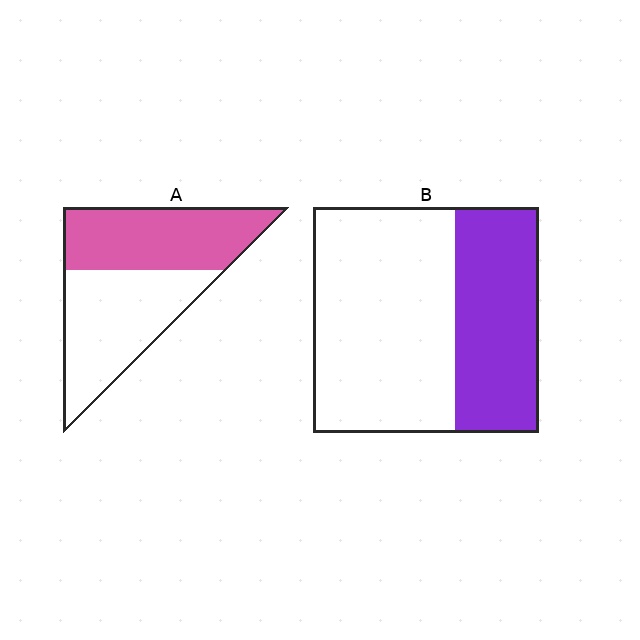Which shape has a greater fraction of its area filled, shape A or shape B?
Shape A.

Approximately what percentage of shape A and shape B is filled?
A is approximately 50% and B is approximately 35%.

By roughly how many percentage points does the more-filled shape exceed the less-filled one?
By roughly 10 percentage points (A over B).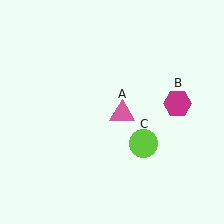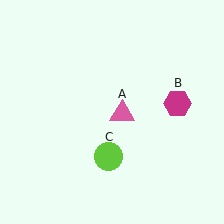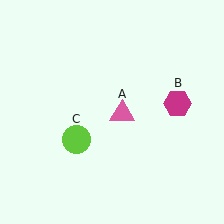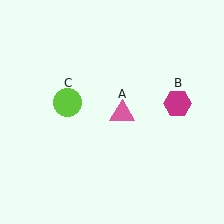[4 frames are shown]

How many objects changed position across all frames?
1 object changed position: lime circle (object C).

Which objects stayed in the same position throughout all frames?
Pink triangle (object A) and magenta hexagon (object B) remained stationary.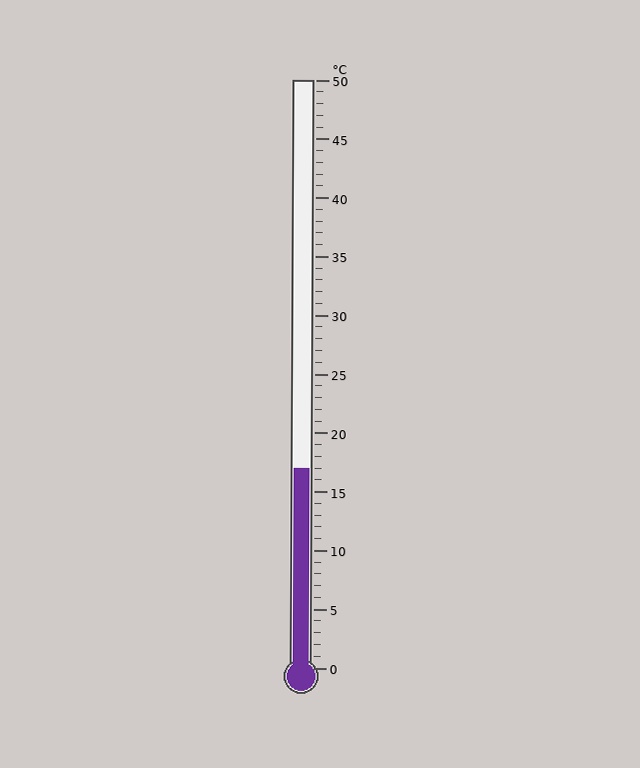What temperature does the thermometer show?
The thermometer shows approximately 17°C.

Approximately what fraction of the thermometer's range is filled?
The thermometer is filled to approximately 35% of its range.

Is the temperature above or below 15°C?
The temperature is above 15°C.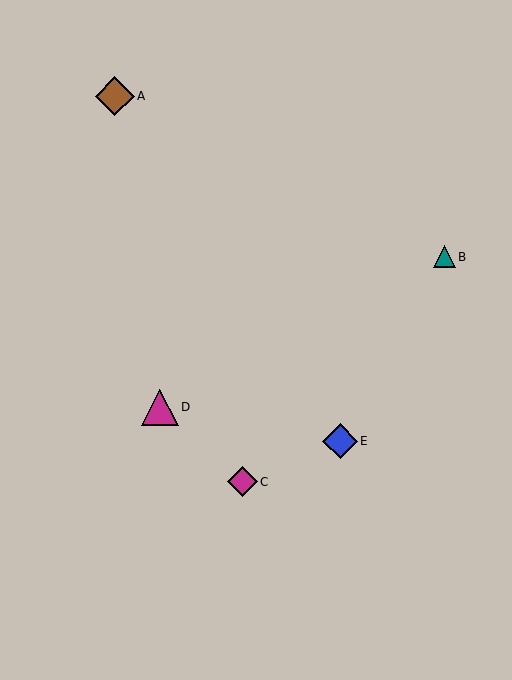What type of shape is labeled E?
Shape E is a blue diamond.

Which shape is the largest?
The brown diamond (labeled A) is the largest.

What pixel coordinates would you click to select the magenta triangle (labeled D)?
Click at (160, 407) to select the magenta triangle D.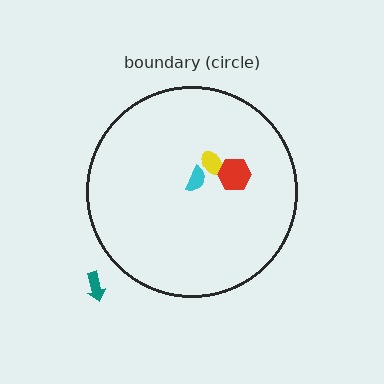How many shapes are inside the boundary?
3 inside, 1 outside.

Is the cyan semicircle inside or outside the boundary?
Inside.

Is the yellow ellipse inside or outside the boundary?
Inside.